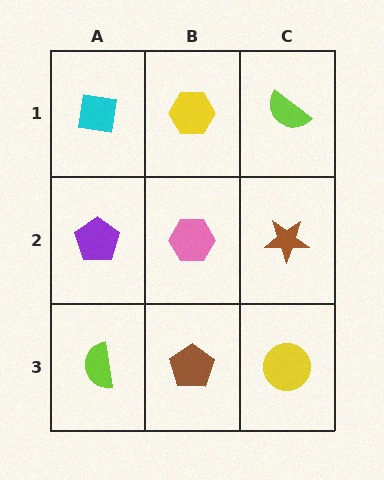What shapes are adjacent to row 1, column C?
A brown star (row 2, column C), a yellow hexagon (row 1, column B).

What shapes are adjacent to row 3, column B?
A pink hexagon (row 2, column B), a lime semicircle (row 3, column A), a yellow circle (row 3, column C).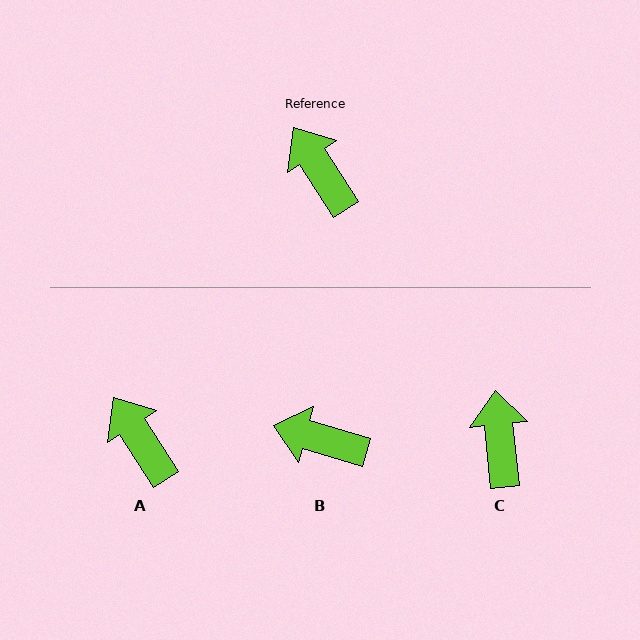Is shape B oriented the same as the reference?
No, it is off by about 42 degrees.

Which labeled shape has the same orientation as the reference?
A.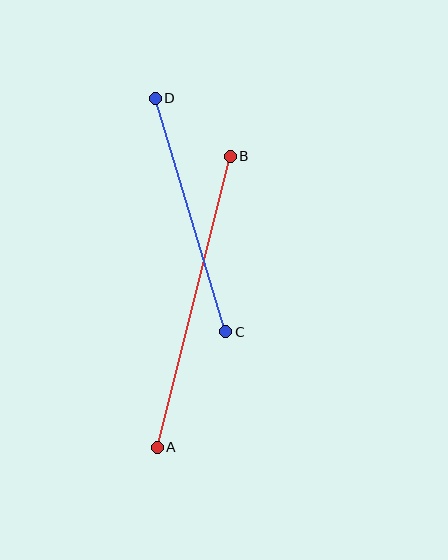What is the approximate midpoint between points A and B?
The midpoint is at approximately (194, 302) pixels.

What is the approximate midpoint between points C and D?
The midpoint is at approximately (191, 215) pixels.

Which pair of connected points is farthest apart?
Points A and B are farthest apart.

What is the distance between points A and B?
The distance is approximately 300 pixels.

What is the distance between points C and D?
The distance is approximately 244 pixels.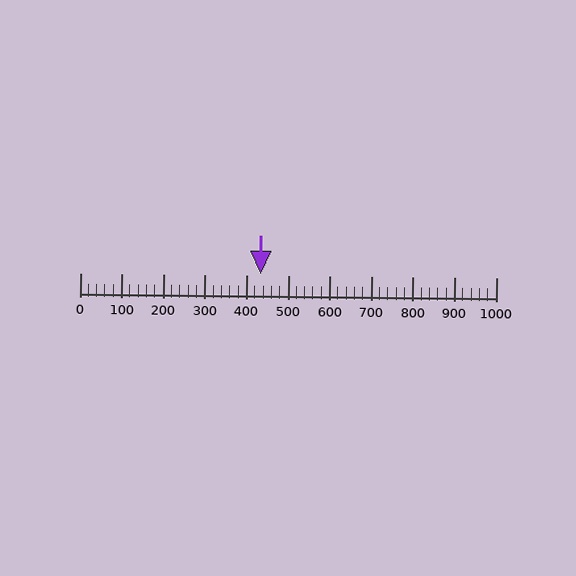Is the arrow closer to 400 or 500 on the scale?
The arrow is closer to 400.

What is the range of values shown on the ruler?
The ruler shows values from 0 to 1000.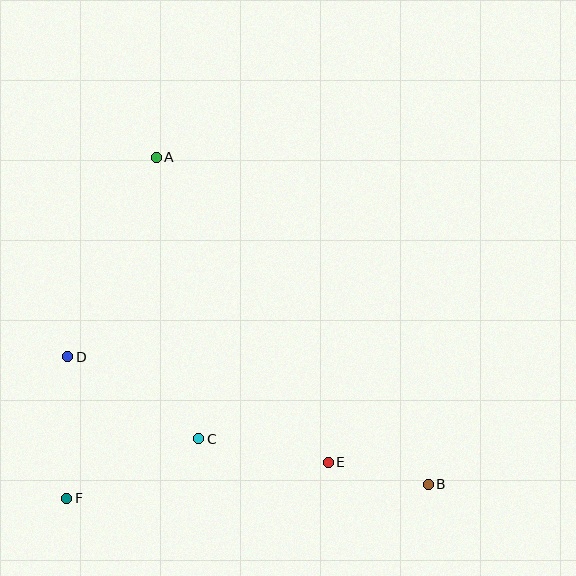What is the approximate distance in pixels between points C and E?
The distance between C and E is approximately 132 pixels.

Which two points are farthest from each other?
Points A and B are farthest from each other.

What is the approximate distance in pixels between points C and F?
The distance between C and F is approximately 144 pixels.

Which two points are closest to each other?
Points B and E are closest to each other.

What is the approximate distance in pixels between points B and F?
The distance between B and F is approximately 362 pixels.